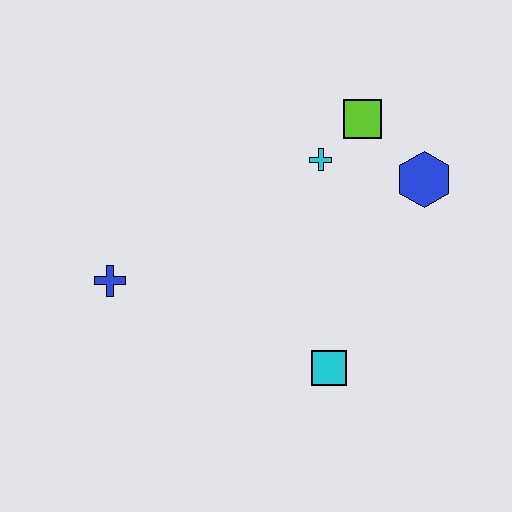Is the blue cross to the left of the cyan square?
Yes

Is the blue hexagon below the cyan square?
No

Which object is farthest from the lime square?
The blue cross is farthest from the lime square.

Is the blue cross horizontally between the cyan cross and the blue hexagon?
No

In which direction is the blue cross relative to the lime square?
The blue cross is to the left of the lime square.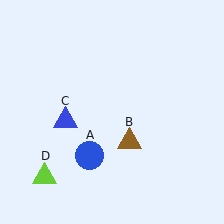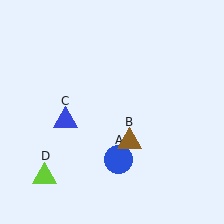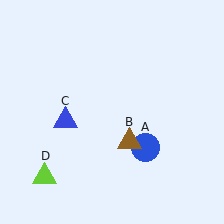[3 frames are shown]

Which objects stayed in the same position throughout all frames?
Brown triangle (object B) and blue triangle (object C) and lime triangle (object D) remained stationary.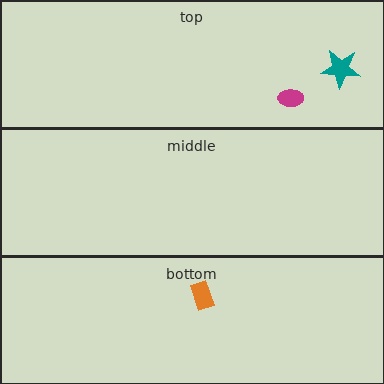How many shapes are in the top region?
2.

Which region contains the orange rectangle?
The bottom region.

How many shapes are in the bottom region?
1.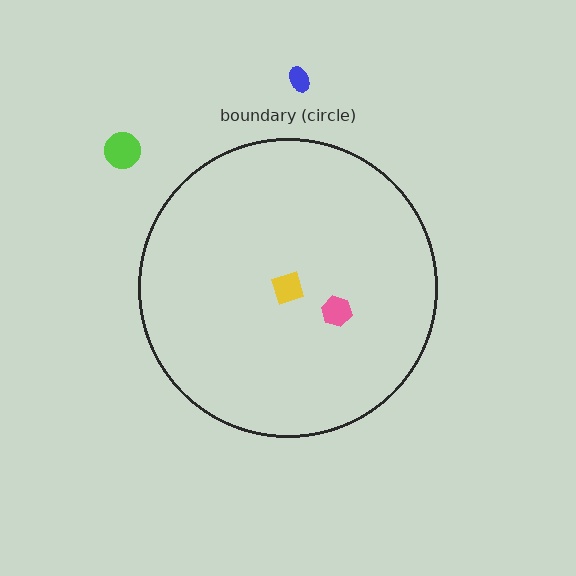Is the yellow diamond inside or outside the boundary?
Inside.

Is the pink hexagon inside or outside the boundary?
Inside.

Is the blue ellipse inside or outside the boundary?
Outside.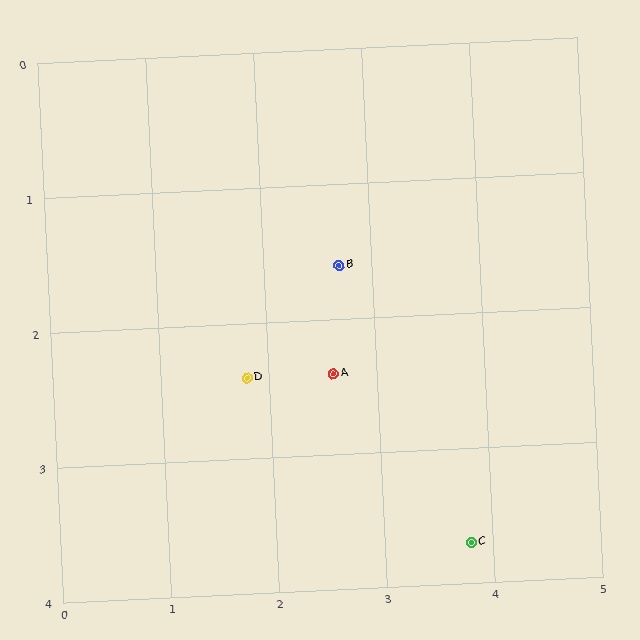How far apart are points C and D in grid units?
Points C and D are about 2.4 grid units apart.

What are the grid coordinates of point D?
Point D is at approximately (1.8, 2.4).